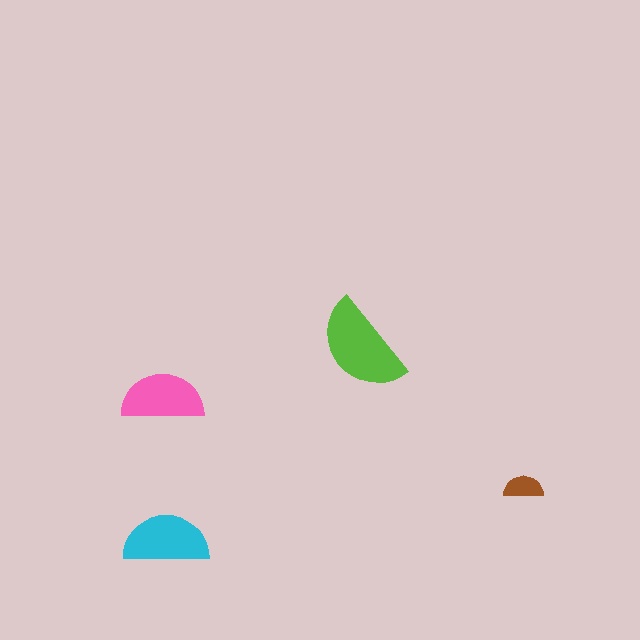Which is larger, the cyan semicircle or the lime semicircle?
The lime one.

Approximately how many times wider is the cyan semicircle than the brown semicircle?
About 2 times wider.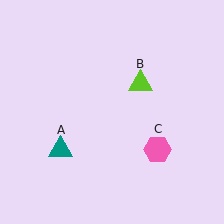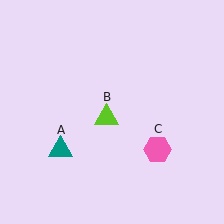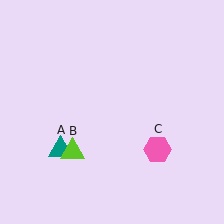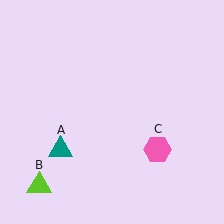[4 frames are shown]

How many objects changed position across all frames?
1 object changed position: lime triangle (object B).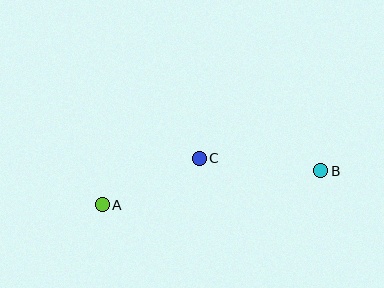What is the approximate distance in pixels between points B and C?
The distance between B and C is approximately 122 pixels.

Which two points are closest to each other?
Points A and C are closest to each other.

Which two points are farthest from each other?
Points A and B are farthest from each other.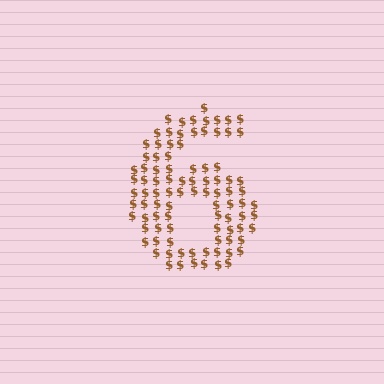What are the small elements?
The small elements are dollar signs.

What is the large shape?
The large shape is the digit 6.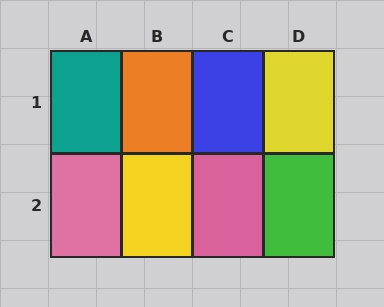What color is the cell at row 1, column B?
Orange.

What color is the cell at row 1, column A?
Teal.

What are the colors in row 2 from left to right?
Pink, yellow, pink, green.